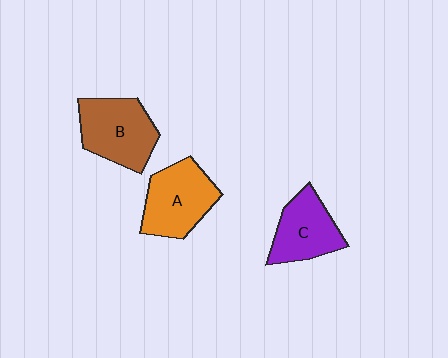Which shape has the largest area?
Shape B (brown).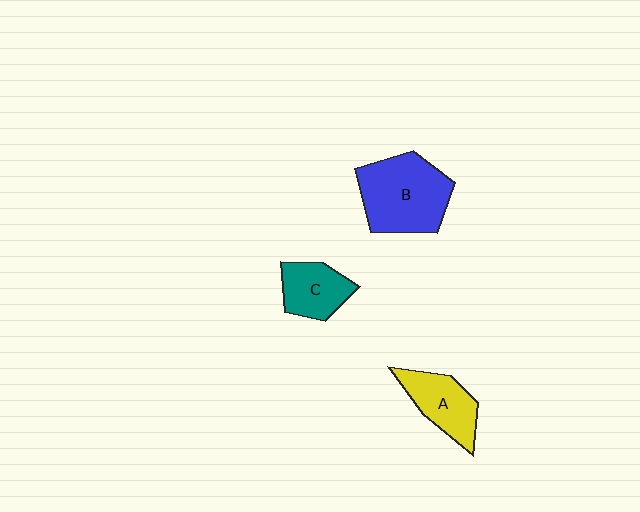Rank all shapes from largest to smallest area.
From largest to smallest: B (blue), A (yellow), C (teal).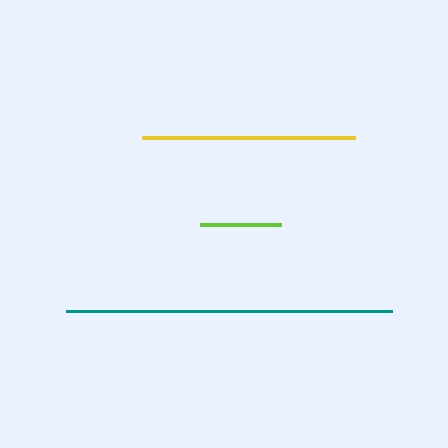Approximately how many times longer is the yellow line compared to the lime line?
The yellow line is approximately 2.6 times the length of the lime line.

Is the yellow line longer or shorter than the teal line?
The teal line is longer than the yellow line.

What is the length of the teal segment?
The teal segment is approximately 325 pixels long.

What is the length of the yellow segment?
The yellow segment is approximately 213 pixels long.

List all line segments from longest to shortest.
From longest to shortest: teal, yellow, lime.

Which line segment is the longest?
The teal line is the longest at approximately 325 pixels.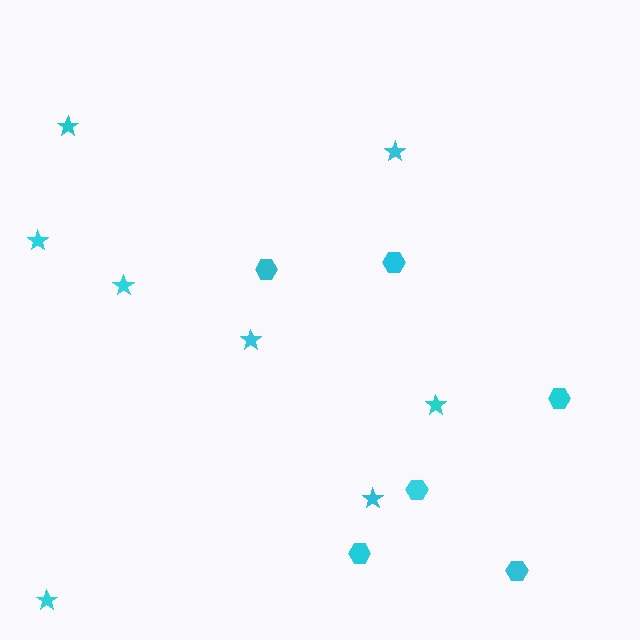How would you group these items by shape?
There are 2 groups: one group of stars (8) and one group of hexagons (6).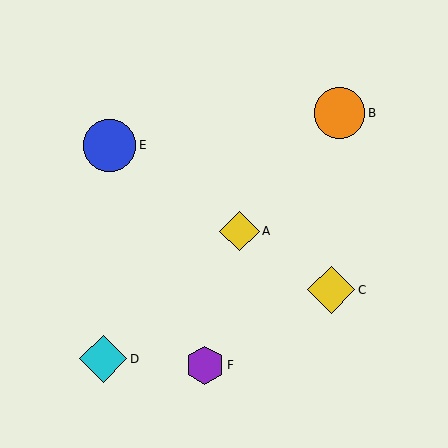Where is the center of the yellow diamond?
The center of the yellow diamond is at (331, 290).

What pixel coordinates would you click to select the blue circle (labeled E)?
Click at (109, 145) to select the blue circle E.